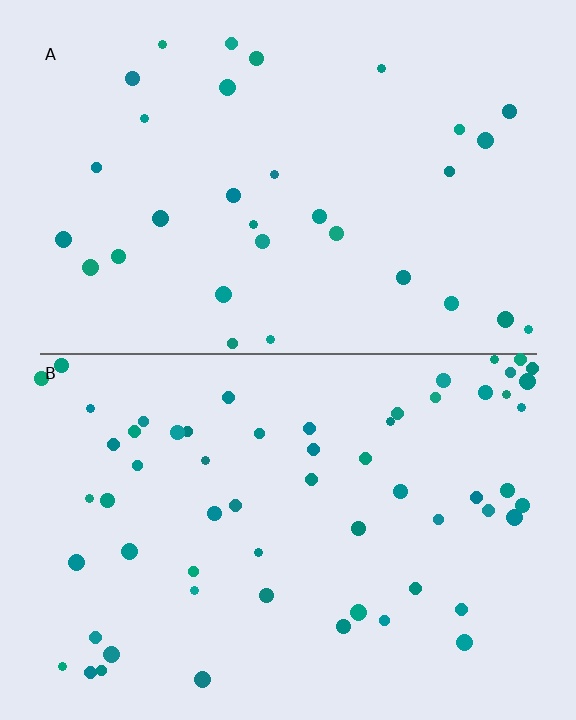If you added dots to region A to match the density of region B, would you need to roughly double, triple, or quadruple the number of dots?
Approximately double.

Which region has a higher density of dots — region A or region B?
B (the bottom).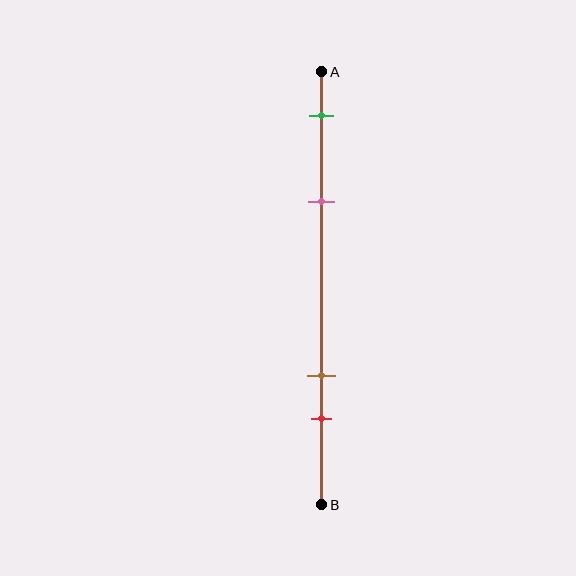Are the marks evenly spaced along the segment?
No, the marks are not evenly spaced.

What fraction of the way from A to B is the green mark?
The green mark is approximately 10% (0.1) of the way from A to B.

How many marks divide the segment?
There are 4 marks dividing the segment.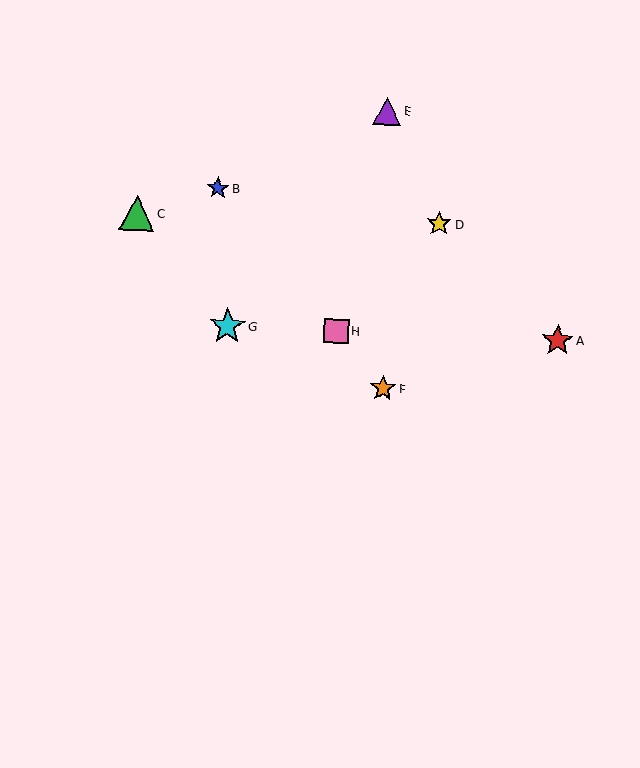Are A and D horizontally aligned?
No, A is at y≈340 and D is at y≈224.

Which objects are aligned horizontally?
Objects A, G, H are aligned horizontally.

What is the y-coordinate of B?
Object B is at y≈188.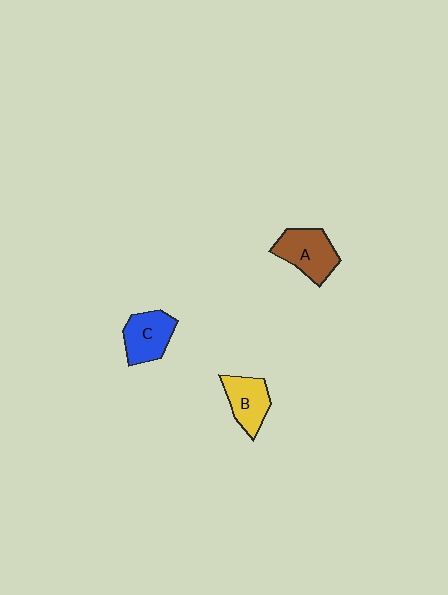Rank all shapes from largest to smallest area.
From largest to smallest: A (brown), C (blue), B (yellow).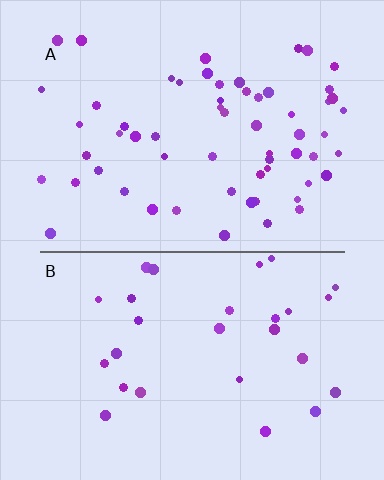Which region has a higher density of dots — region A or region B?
A (the top).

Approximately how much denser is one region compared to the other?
Approximately 2.1× — region A over region B.